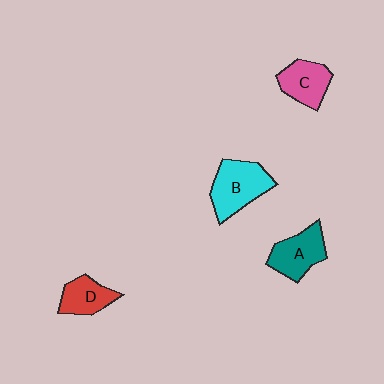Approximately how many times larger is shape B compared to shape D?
Approximately 1.6 times.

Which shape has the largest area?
Shape B (cyan).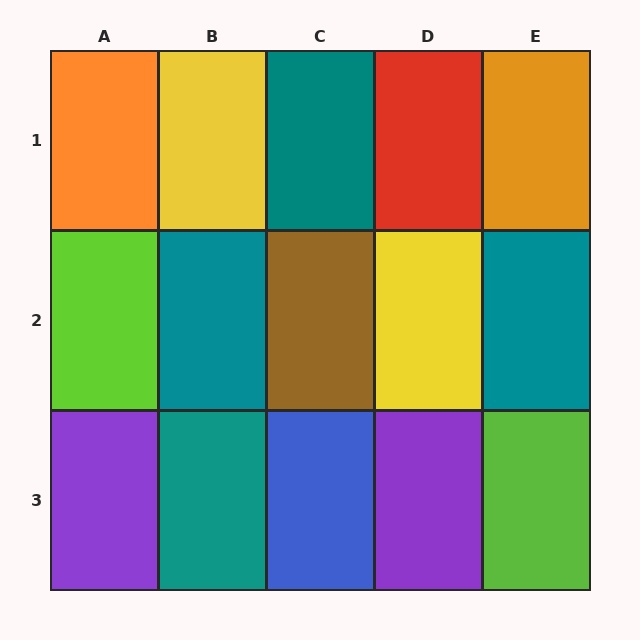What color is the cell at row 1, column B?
Yellow.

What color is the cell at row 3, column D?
Purple.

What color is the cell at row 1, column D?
Red.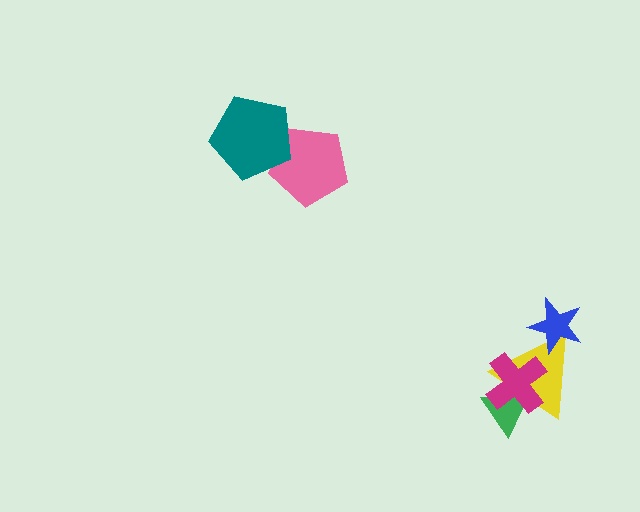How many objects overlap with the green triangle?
2 objects overlap with the green triangle.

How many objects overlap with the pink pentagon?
1 object overlaps with the pink pentagon.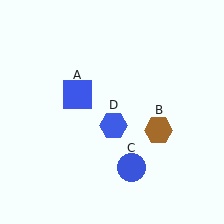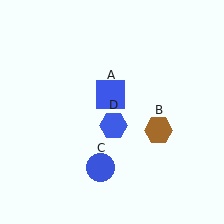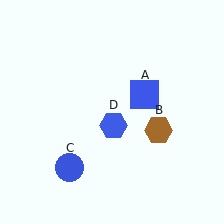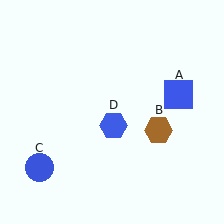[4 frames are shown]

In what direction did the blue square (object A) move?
The blue square (object A) moved right.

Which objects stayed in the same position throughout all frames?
Brown hexagon (object B) and blue hexagon (object D) remained stationary.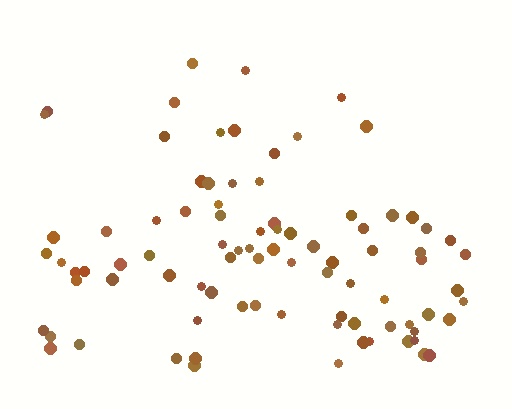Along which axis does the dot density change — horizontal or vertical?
Vertical.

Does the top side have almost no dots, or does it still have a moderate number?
Still a moderate number, just noticeably fewer than the bottom.